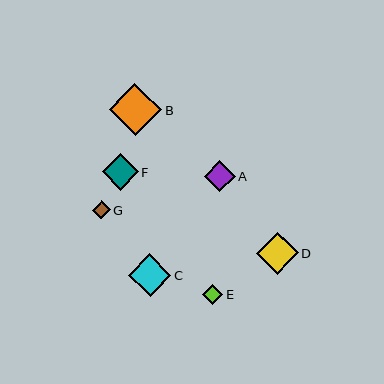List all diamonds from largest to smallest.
From largest to smallest: B, C, D, F, A, E, G.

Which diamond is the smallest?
Diamond G is the smallest with a size of approximately 18 pixels.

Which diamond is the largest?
Diamond B is the largest with a size of approximately 52 pixels.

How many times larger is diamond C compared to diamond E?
Diamond C is approximately 2.1 times the size of diamond E.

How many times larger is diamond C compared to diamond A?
Diamond C is approximately 1.4 times the size of diamond A.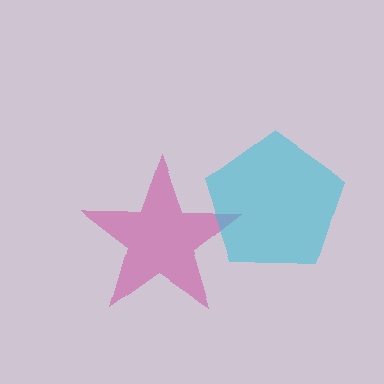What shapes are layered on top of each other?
The layered shapes are: a magenta star, a cyan pentagon.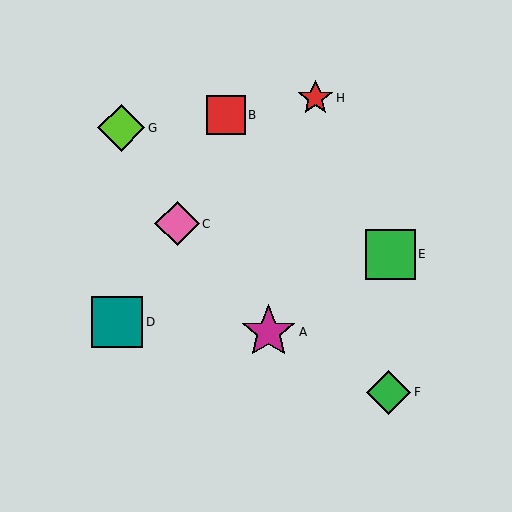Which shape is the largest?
The magenta star (labeled A) is the largest.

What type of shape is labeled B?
Shape B is a red square.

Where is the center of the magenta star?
The center of the magenta star is at (269, 332).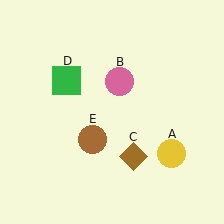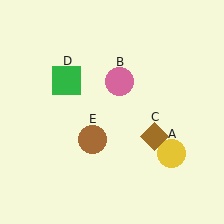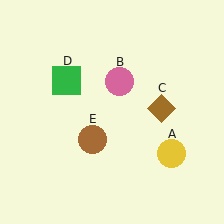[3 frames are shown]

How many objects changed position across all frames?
1 object changed position: brown diamond (object C).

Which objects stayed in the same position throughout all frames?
Yellow circle (object A) and pink circle (object B) and green square (object D) and brown circle (object E) remained stationary.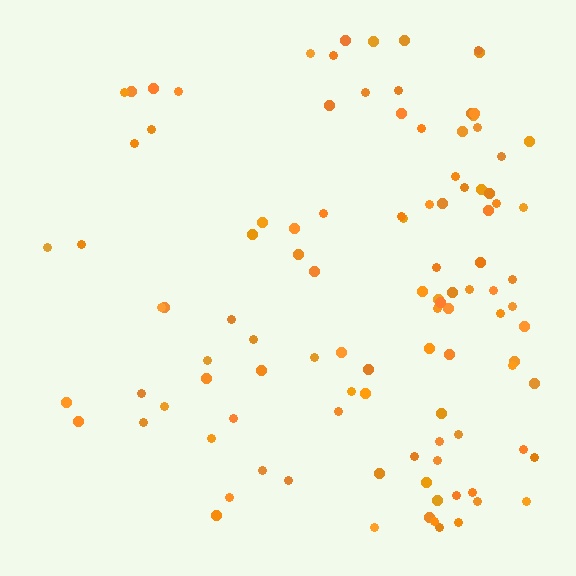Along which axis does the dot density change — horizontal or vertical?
Horizontal.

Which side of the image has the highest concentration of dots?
The right.